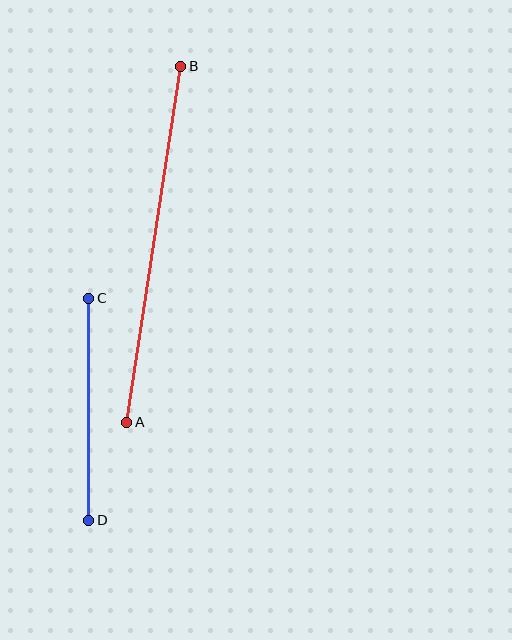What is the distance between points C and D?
The distance is approximately 222 pixels.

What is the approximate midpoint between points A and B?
The midpoint is at approximately (154, 244) pixels.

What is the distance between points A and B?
The distance is approximately 360 pixels.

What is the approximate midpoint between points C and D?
The midpoint is at approximately (89, 409) pixels.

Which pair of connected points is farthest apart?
Points A and B are farthest apart.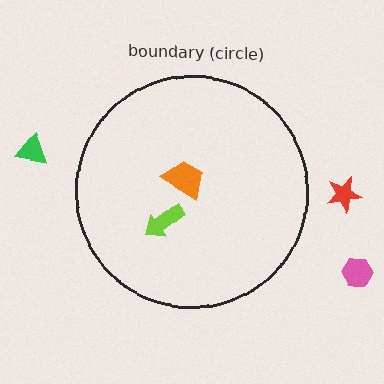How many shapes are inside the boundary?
2 inside, 3 outside.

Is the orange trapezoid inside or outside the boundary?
Inside.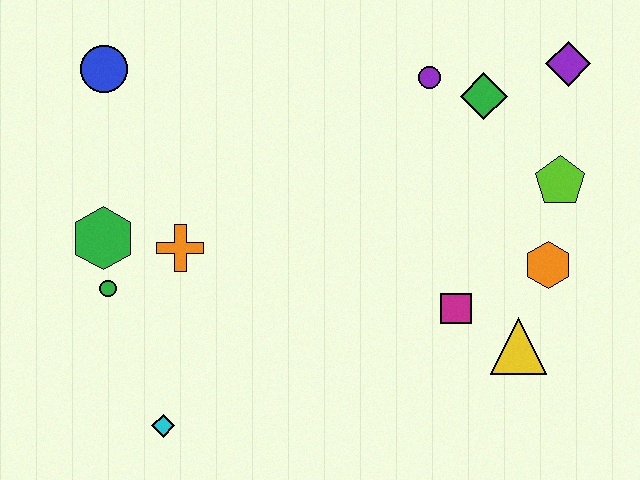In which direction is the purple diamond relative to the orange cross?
The purple diamond is to the right of the orange cross.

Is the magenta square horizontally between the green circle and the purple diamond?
Yes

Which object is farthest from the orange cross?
The purple diamond is farthest from the orange cross.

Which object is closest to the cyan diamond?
The green circle is closest to the cyan diamond.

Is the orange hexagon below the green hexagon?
Yes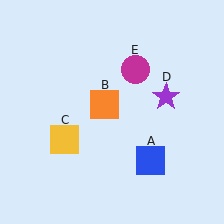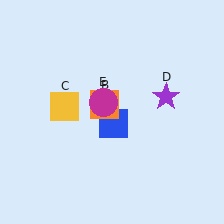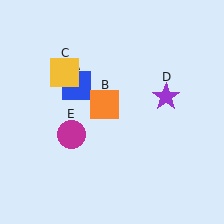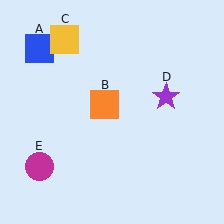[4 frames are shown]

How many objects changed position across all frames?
3 objects changed position: blue square (object A), yellow square (object C), magenta circle (object E).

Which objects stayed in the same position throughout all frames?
Orange square (object B) and purple star (object D) remained stationary.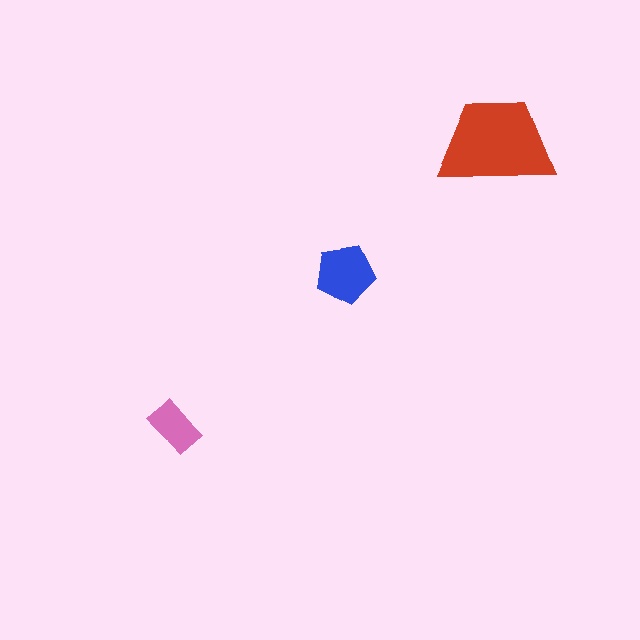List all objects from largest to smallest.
The red trapezoid, the blue pentagon, the pink rectangle.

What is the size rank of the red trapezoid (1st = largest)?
1st.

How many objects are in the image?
There are 3 objects in the image.